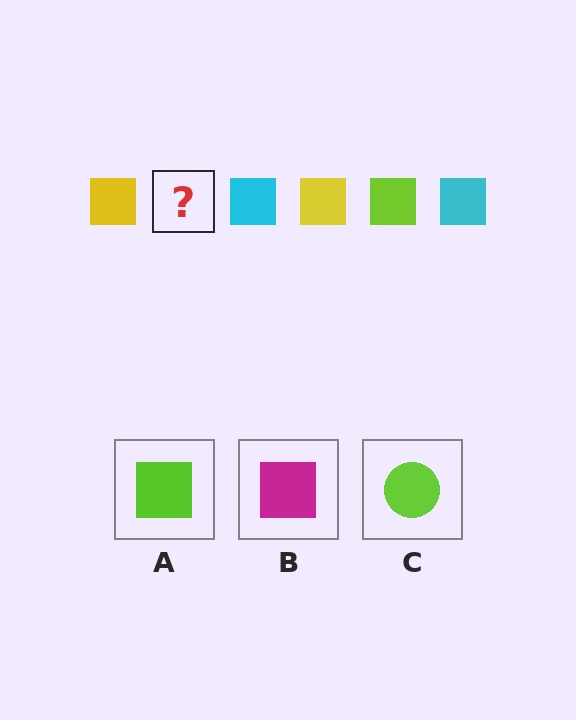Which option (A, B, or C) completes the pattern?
A.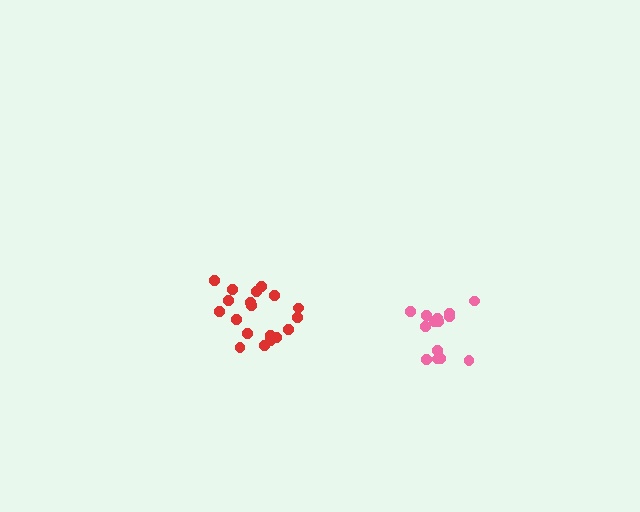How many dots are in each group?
Group 1: 14 dots, Group 2: 19 dots (33 total).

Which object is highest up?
The red cluster is topmost.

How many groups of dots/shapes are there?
There are 2 groups.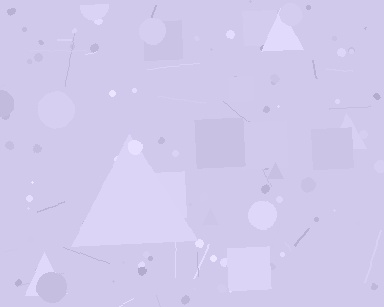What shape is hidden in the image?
A triangle is hidden in the image.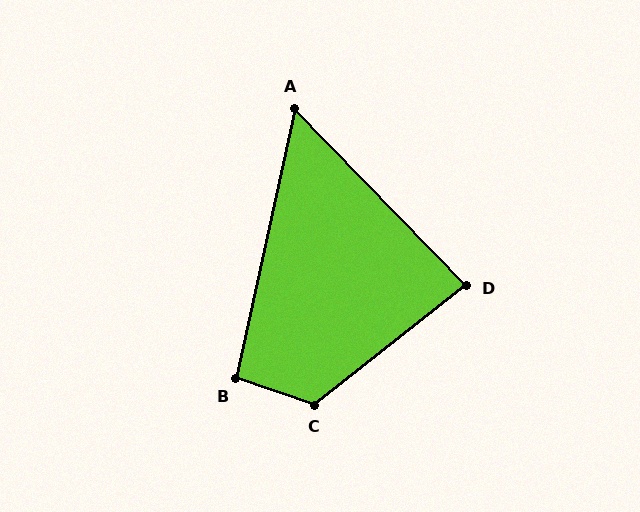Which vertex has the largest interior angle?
C, at approximately 123 degrees.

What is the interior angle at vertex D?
Approximately 84 degrees (acute).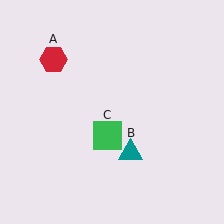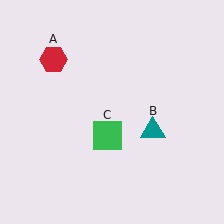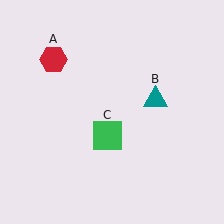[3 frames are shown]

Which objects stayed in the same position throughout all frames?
Red hexagon (object A) and green square (object C) remained stationary.